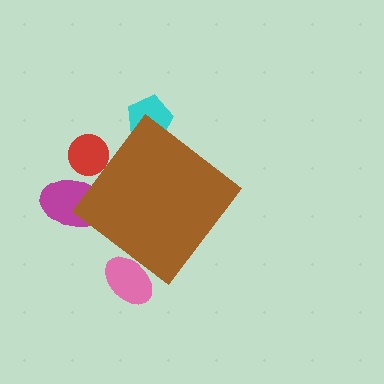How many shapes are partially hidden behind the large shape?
4 shapes are partially hidden.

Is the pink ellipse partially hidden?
Yes, the pink ellipse is partially hidden behind the brown diamond.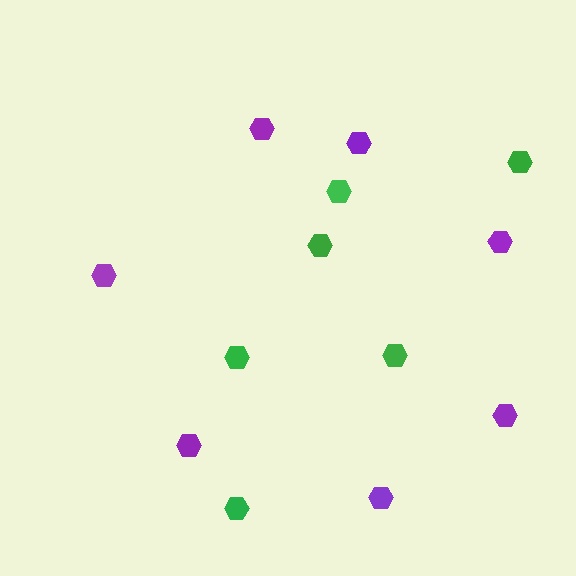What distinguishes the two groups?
There are 2 groups: one group of green hexagons (6) and one group of purple hexagons (7).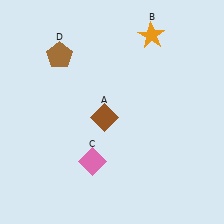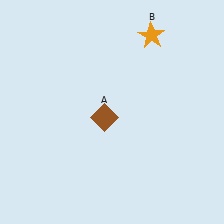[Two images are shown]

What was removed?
The brown pentagon (D), the pink diamond (C) were removed in Image 2.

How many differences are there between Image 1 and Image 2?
There are 2 differences between the two images.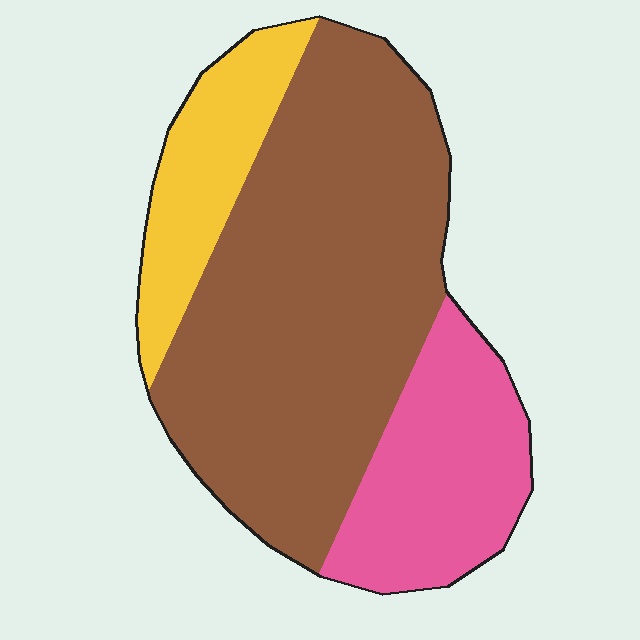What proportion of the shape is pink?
Pink takes up about one quarter (1/4) of the shape.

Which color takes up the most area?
Brown, at roughly 60%.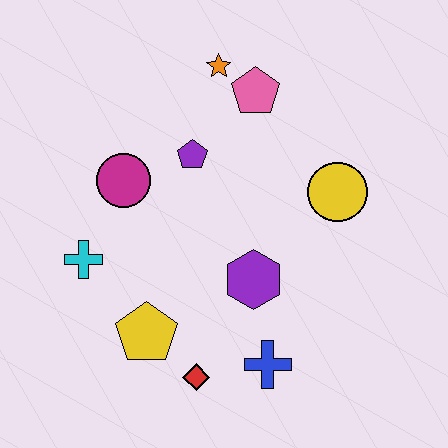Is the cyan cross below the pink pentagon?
Yes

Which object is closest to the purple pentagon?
The magenta circle is closest to the purple pentagon.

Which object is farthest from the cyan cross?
The yellow circle is farthest from the cyan cross.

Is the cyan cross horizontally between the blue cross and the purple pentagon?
No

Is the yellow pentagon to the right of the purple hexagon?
No